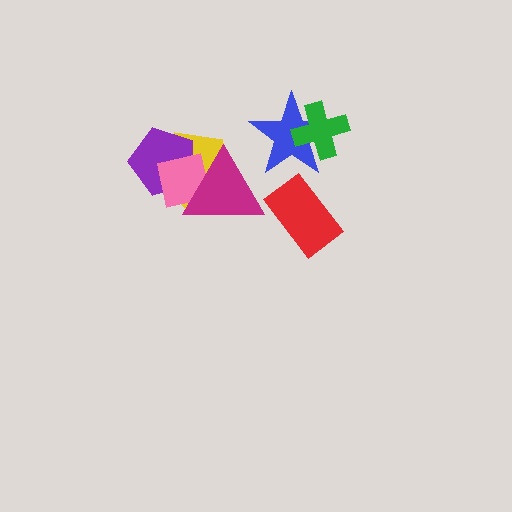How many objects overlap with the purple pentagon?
3 objects overlap with the purple pentagon.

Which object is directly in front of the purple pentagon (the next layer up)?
The pink square is directly in front of the purple pentagon.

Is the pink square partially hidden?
Yes, it is partially covered by another shape.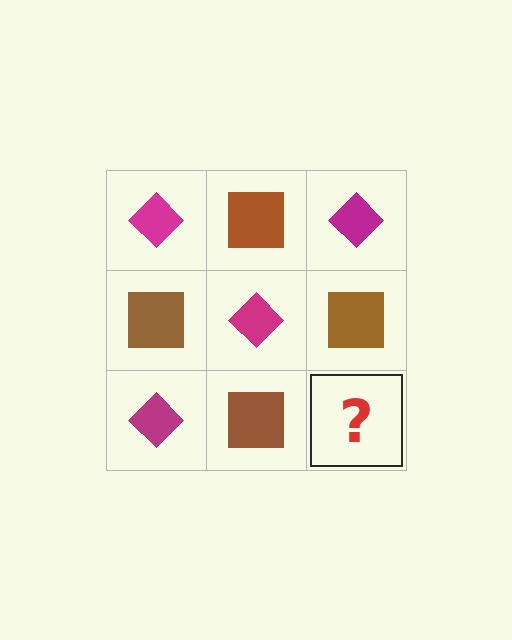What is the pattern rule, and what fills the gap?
The rule is that it alternates magenta diamond and brown square in a checkerboard pattern. The gap should be filled with a magenta diamond.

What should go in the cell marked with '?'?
The missing cell should contain a magenta diamond.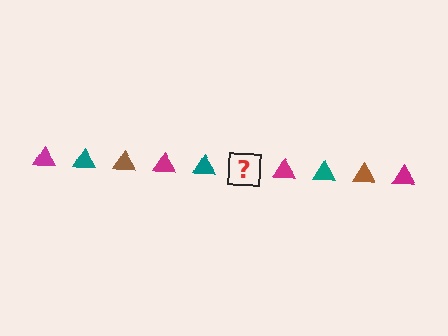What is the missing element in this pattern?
The missing element is a brown triangle.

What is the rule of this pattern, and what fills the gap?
The rule is that the pattern cycles through magenta, teal, brown triangles. The gap should be filled with a brown triangle.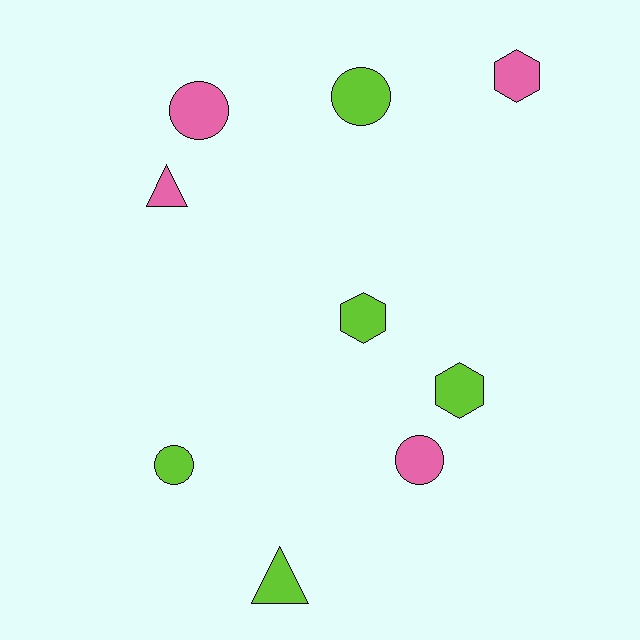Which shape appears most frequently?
Circle, with 4 objects.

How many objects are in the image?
There are 9 objects.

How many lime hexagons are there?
There are 2 lime hexagons.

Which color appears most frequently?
Lime, with 5 objects.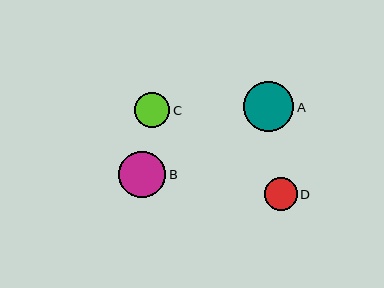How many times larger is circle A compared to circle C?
Circle A is approximately 1.4 times the size of circle C.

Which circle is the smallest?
Circle D is the smallest with a size of approximately 32 pixels.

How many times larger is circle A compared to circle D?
Circle A is approximately 1.5 times the size of circle D.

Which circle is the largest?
Circle A is the largest with a size of approximately 50 pixels.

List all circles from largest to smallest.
From largest to smallest: A, B, C, D.